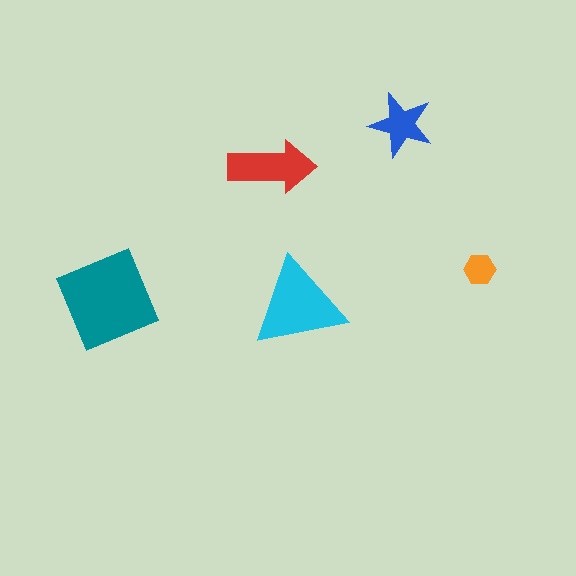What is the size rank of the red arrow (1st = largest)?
3rd.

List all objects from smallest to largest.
The orange hexagon, the blue star, the red arrow, the cyan triangle, the teal diamond.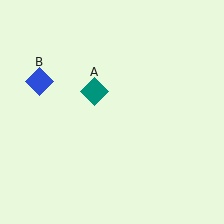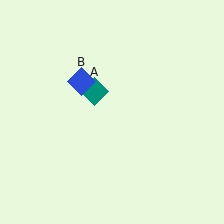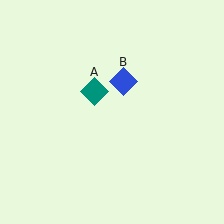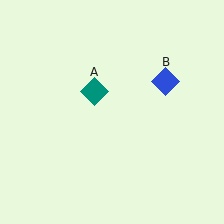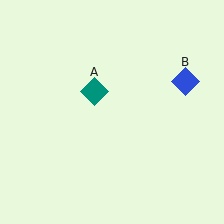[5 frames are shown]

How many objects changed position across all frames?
1 object changed position: blue diamond (object B).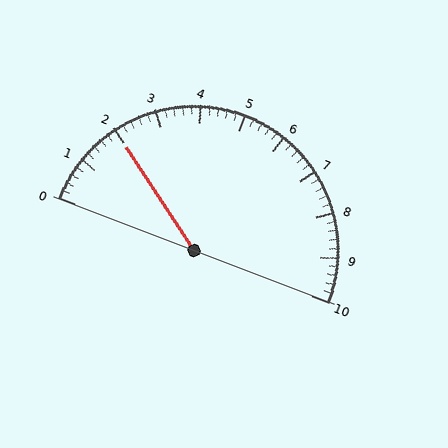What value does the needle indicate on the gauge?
The needle indicates approximately 2.0.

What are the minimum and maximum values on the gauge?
The gauge ranges from 0 to 10.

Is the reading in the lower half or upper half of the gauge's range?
The reading is in the lower half of the range (0 to 10).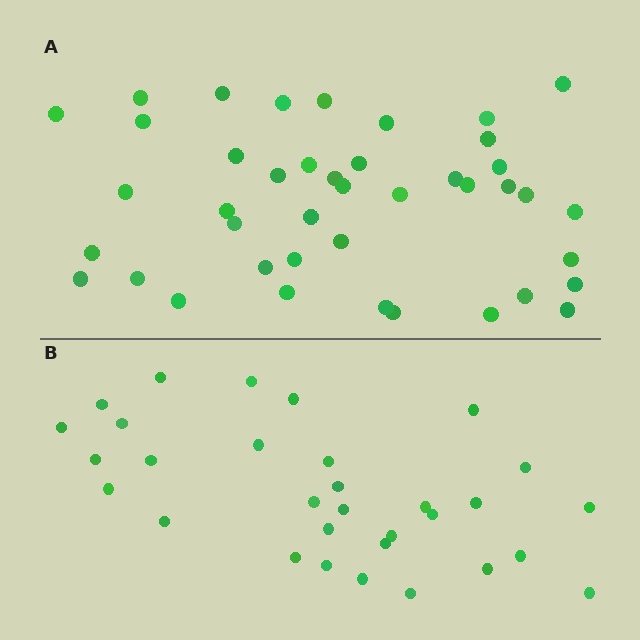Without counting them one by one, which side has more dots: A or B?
Region A (the top region) has more dots.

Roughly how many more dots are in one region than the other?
Region A has roughly 12 or so more dots than region B.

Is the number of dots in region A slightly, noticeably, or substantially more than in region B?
Region A has noticeably more, but not dramatically so. The ratio is roughly 1.4 to 1.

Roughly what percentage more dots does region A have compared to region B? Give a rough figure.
About 35% more.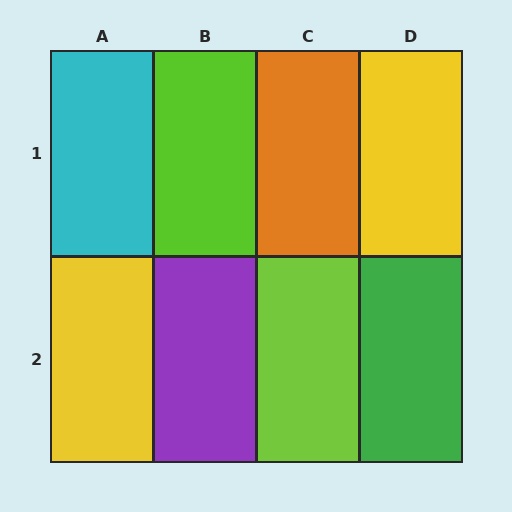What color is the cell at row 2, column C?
Lime.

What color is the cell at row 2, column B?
Purple.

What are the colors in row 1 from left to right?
Cyan, lime, orange, yellow.